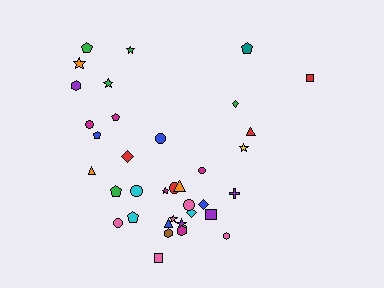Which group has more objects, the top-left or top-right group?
The top-left group.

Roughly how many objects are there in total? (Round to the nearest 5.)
Roughly 35 objects in total.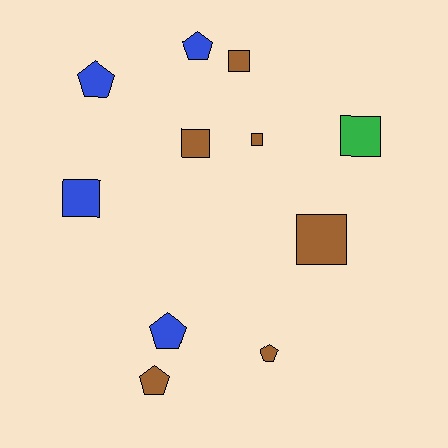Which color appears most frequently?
Brown, with 6 objects.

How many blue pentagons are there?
There are 3 blue pentagons.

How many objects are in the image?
There are 11 objects.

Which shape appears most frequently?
Square, with 6 objects.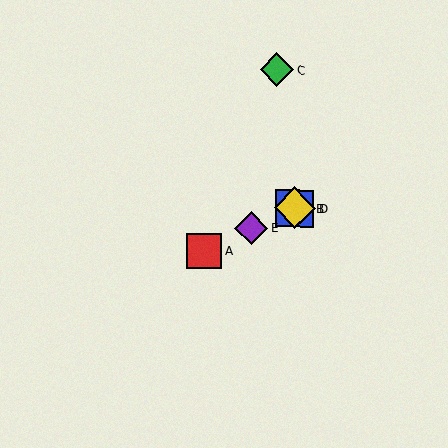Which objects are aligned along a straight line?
Objects A, B, D, E are aligned along a straight line.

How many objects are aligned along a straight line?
4 objects (A, B, D, E) are aligned along a straight line.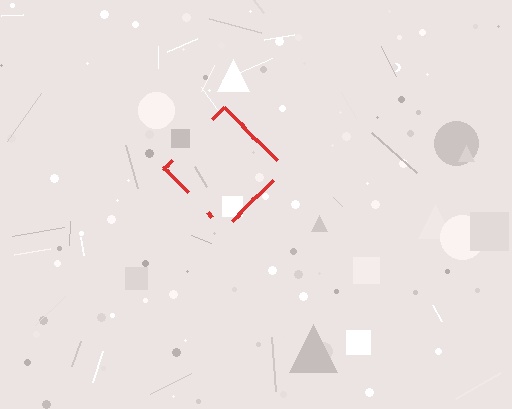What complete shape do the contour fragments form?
The contour fragments form a diamond.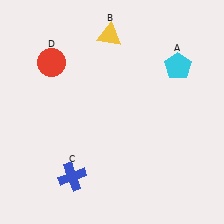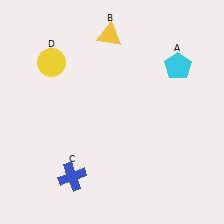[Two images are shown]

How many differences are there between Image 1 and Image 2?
There is 1 difference between the two images.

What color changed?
The circle (D) changed from red in Image 1 to yellow in Image 2.